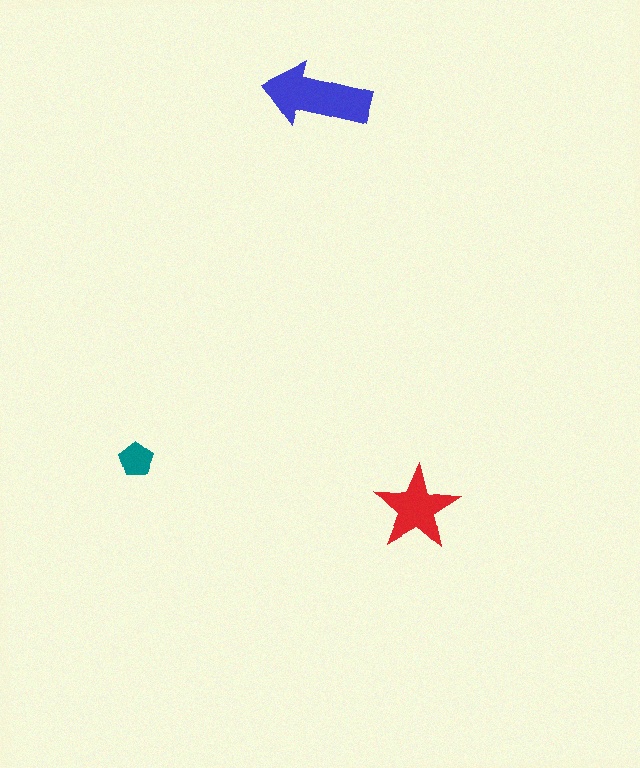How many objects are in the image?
There are 3 objects in the image.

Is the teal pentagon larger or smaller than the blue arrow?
Smaller.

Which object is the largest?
The blue arrow.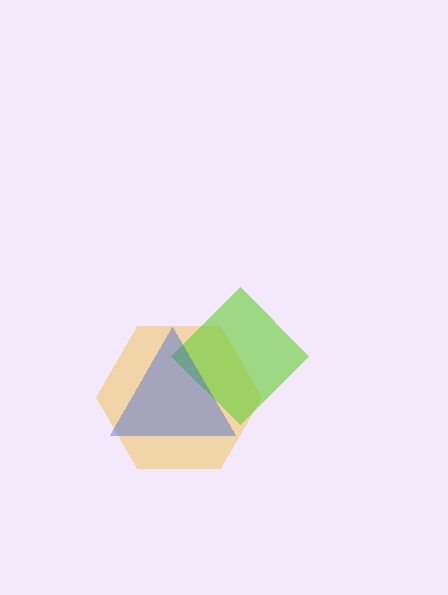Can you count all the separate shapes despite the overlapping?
Yes, there are 3 separate shapes.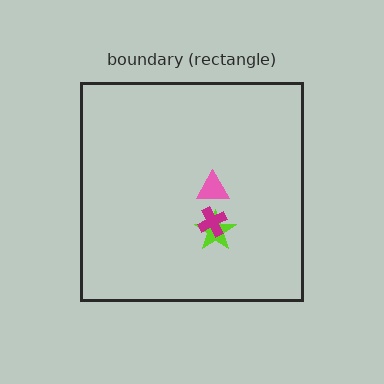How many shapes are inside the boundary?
3 inside, 0 outside.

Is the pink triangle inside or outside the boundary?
Inside.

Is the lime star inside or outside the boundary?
Inside.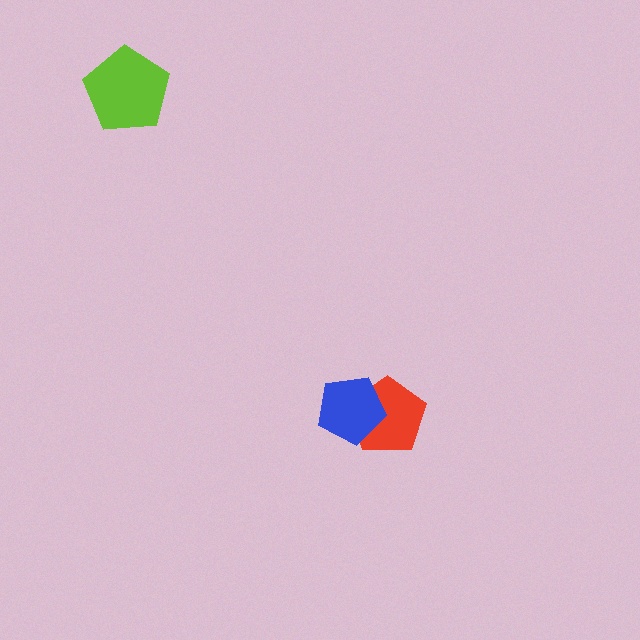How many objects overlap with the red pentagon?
1 object overlaps with the red pentagon.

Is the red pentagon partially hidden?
Yes, it is partially covered by another shape.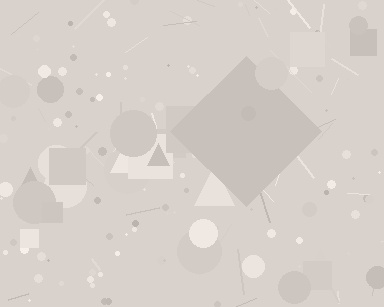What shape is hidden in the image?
A diamond is hidden in the image.